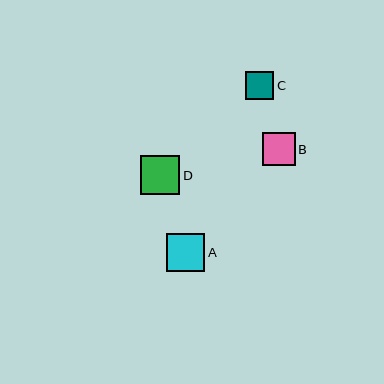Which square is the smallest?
Square C is the smallest with a size of approximately 28 pixels.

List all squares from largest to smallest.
From largest to smallest: D, A, B, C.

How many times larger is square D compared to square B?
Square D is approximately 1.2 times the size of square B.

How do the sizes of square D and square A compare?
Square D and square A are approximately the same size.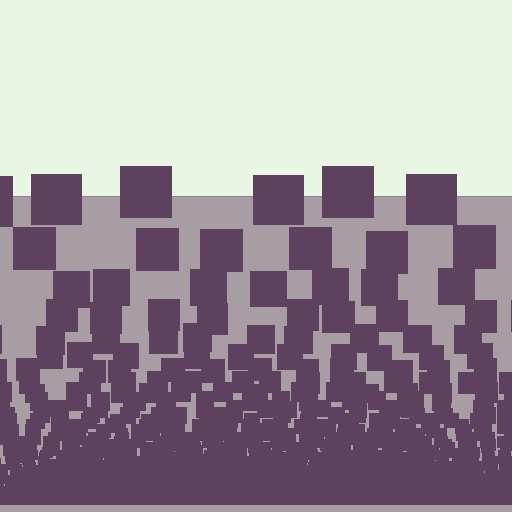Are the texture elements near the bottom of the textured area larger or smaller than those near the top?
Smaller. The gradient is inverted — elements near the bottom are smaller and denser.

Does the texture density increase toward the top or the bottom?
Density increases toward the bottom.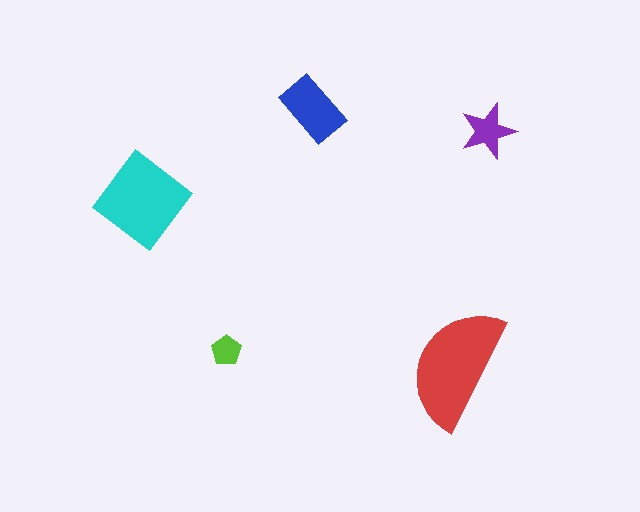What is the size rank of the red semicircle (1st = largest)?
1st.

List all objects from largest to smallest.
The red semicircle, the cyan diamond, the blue rectangle, the purple star, the lime pentagon.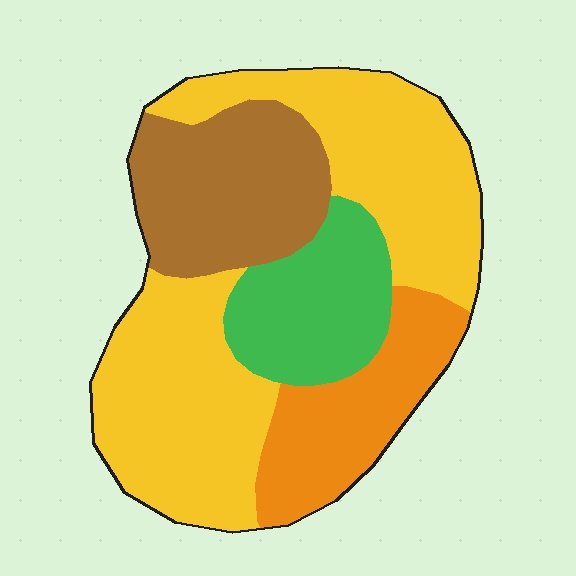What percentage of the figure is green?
Green covers 15% of the figure.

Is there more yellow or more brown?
Yellow.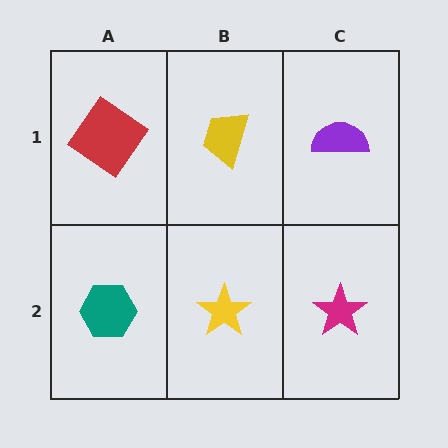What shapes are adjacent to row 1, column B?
A yellow star (row 2, column B), a red diamond (row 1, column A), a purple semicircle (row 1, column C).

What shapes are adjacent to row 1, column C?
A magenta star (row 2, column C), a yellow trapezoid (row 1, column B).